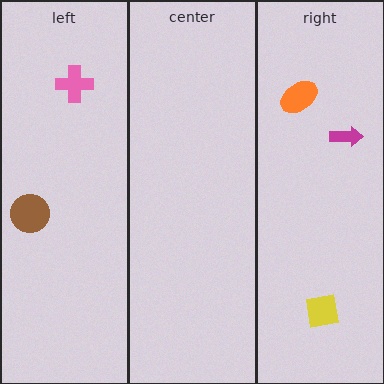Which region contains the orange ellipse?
The right region.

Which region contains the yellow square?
The right region.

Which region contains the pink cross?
The left region.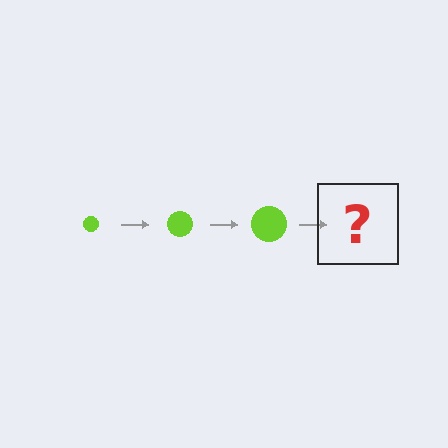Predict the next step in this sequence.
The next step is a lime circle, larger than the previous one.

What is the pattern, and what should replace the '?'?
The pattern is that the circle gets progressively larger each step. The '?' should be a lime circle, larger than the previous one.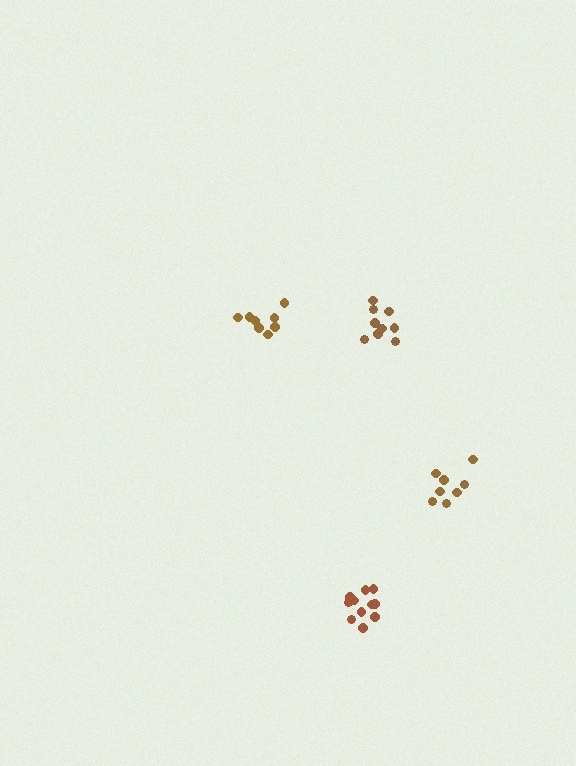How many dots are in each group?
Group 1: 8 dots, Group 2: 8 dots, Group 3: 9 dots, Group 4: 11 dots (36 total).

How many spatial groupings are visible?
There are 4 spatial groupings.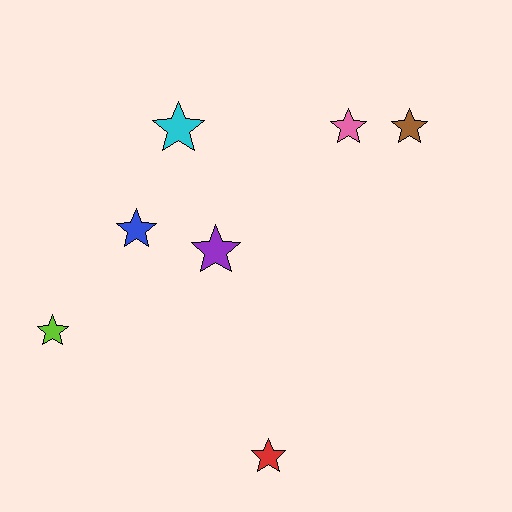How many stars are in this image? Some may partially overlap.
There are 7 stars.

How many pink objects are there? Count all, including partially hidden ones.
There is 1 pink object.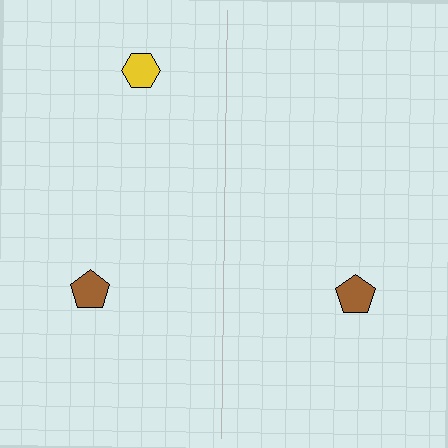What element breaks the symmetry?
A yellow hexagon is missing from the right side.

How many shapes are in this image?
There are 3 shapes in this image.